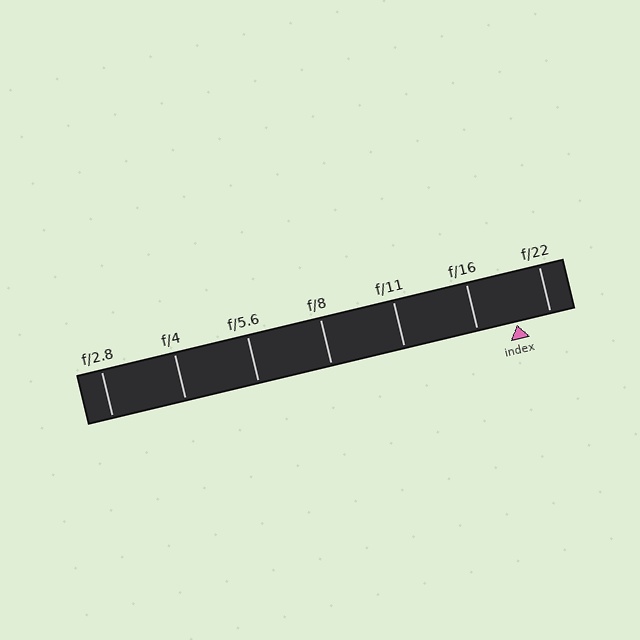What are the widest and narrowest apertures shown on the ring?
The widest aperture shown is f/2.8 and the narrowest is f/22.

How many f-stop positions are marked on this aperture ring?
There are 7 f-stop positions marked.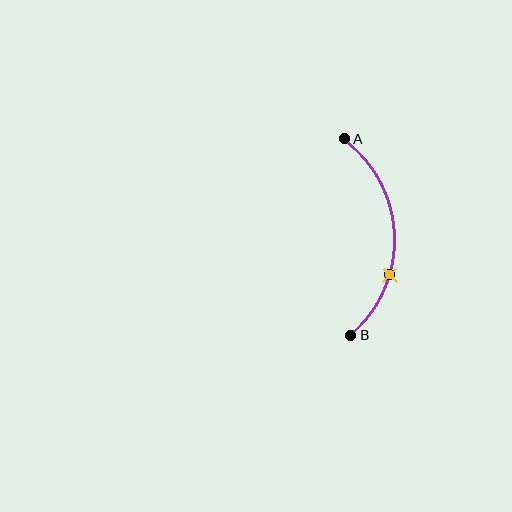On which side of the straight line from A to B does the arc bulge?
The arc bulges to the right of the straight line connecting A and B.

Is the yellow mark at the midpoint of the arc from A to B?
No. The yellow mark lies on the arc but is closer to endpoint B. The arc midpoint would be at the point on the curve equidistant along the arc from both A and B.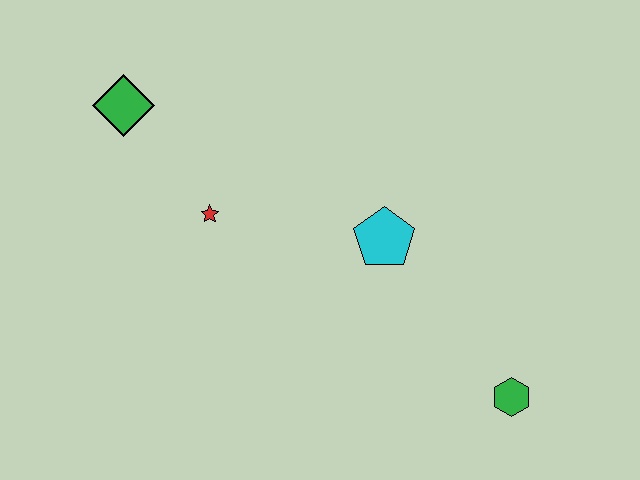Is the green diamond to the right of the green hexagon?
No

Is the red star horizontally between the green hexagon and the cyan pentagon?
No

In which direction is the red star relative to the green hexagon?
The red star is to the left of the green hexagon.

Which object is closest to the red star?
The green diamond is closest to the red star.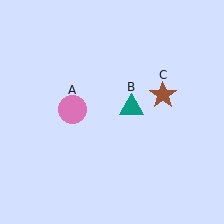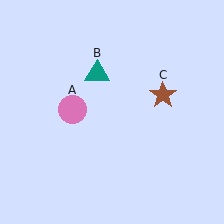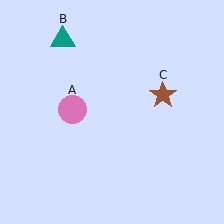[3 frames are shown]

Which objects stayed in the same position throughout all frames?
Pink circle (object A) and brown star (object C) remained stationary.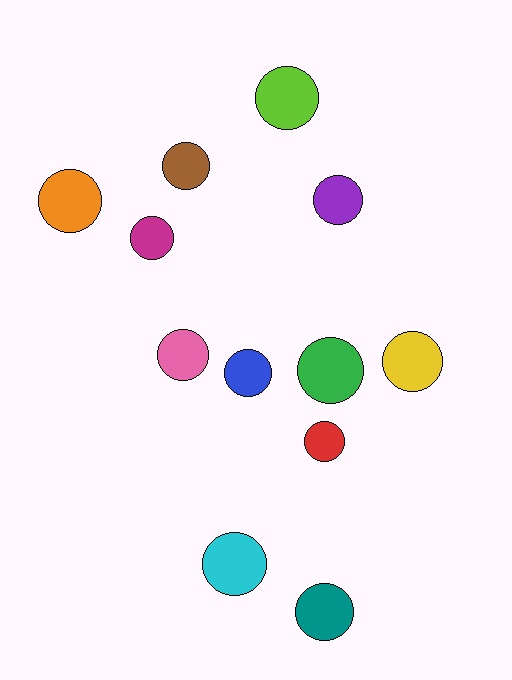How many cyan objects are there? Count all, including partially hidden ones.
There is 1 cyan object.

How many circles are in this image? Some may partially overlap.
There are 12 circles.